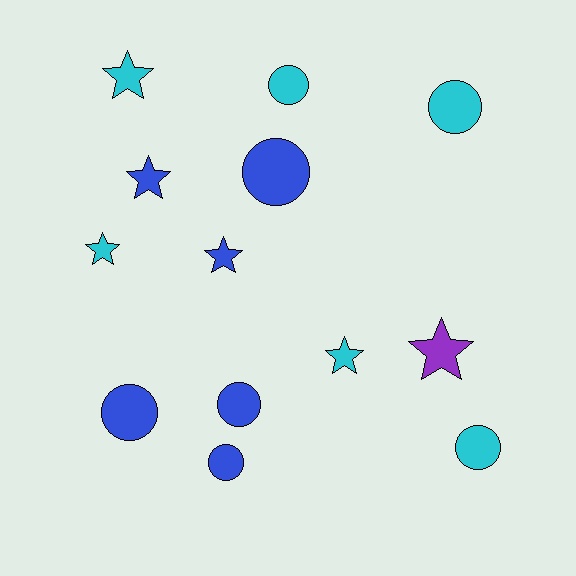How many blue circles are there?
There are 4 blue circles.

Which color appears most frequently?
Cyan, with 6 objects.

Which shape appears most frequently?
Circle, with 7 objects.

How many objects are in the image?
There are 13 objects.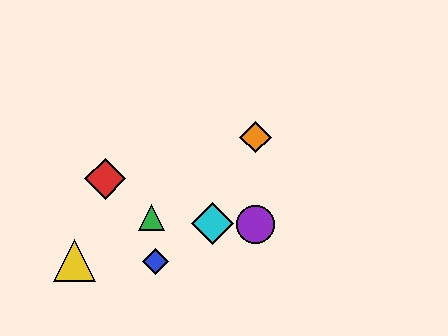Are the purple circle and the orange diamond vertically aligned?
Yes, both are at x≈255.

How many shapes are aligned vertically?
2 shapes (the purple circle, the orange diamond) are aligned vertically.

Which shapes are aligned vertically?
The purple circle, the orange diamond are aligned vertically.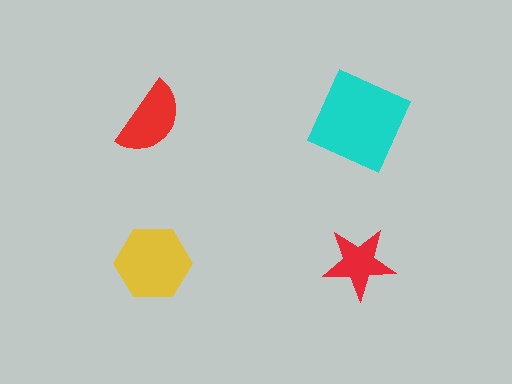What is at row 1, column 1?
A red semicircle.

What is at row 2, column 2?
A red star.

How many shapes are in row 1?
2 shapes.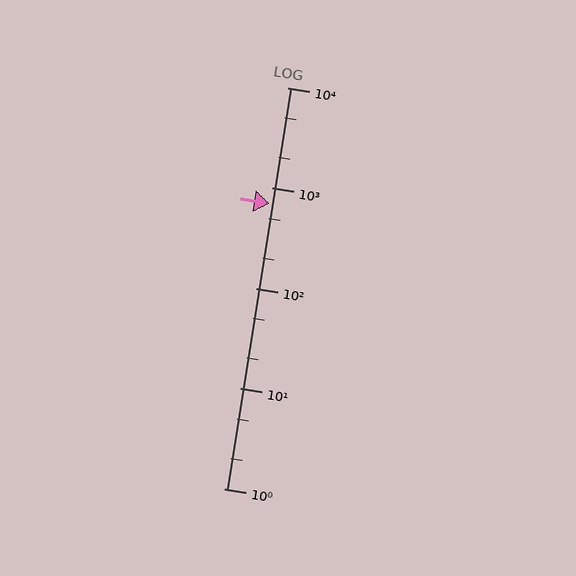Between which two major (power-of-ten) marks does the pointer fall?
The pointer is between 100 and 1000.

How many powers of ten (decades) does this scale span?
The scale spans 4 decades, from 1 to 10000.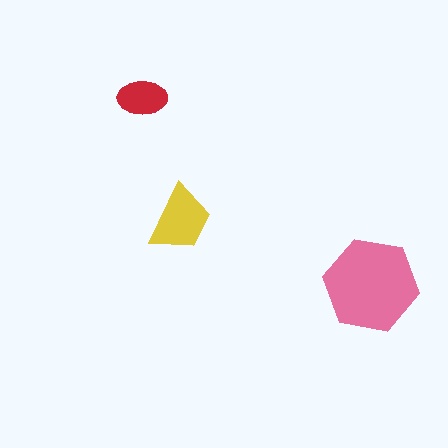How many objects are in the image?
There are 3 objects in the image.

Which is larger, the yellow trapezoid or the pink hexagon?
The pink hexagon.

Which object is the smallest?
The red ellipse.